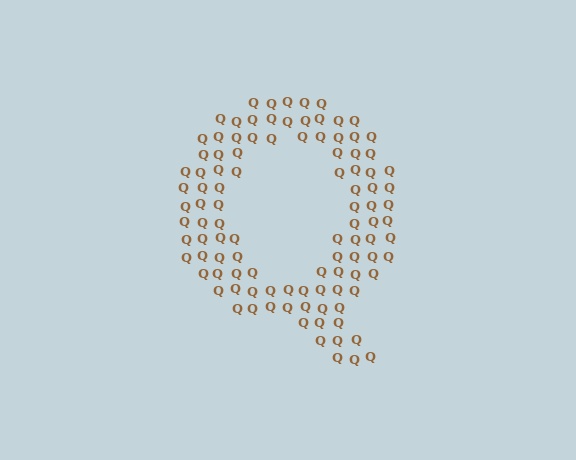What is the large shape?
The large shape is the letter Q.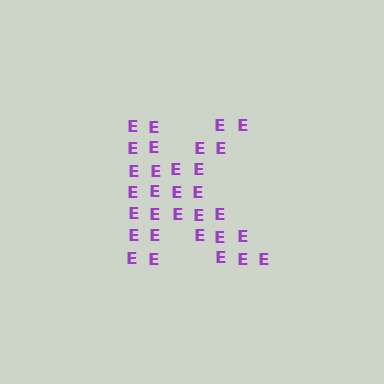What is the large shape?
The large shape is the letter K.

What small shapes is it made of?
It is made of small letter E's.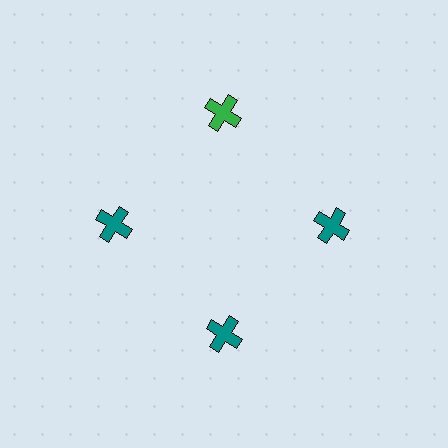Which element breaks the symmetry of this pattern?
The green cross at roughly the 12 o'clock position breaks the symmetry. All other shapes are teal crosses.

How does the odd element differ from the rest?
It has a different color: green instead of teal.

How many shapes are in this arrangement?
There are 4 shapes arranged in a ring pattern.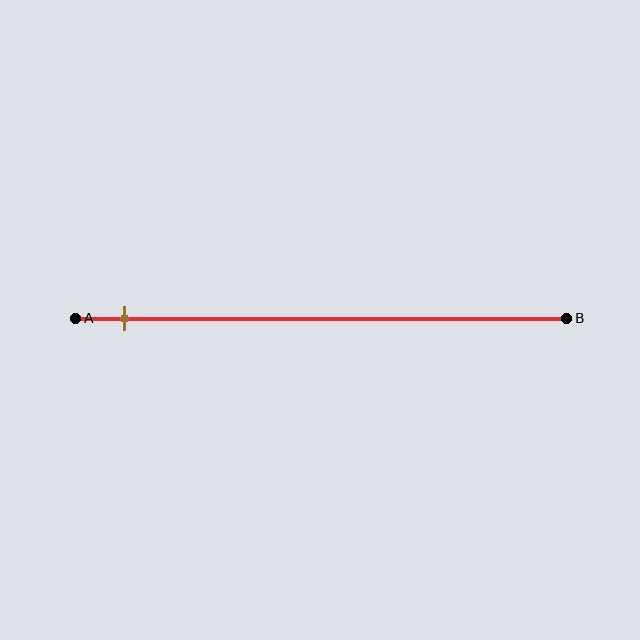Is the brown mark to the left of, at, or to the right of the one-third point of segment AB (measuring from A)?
The brown mark is to the left of the one-third point of segment AB.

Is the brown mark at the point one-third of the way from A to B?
No, the mark is at about 10% from A, not at the 33% one-third point.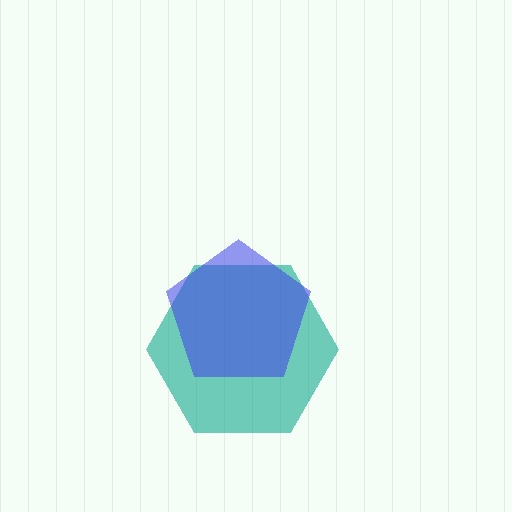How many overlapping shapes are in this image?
There are 2 overlapping shapes in the image.